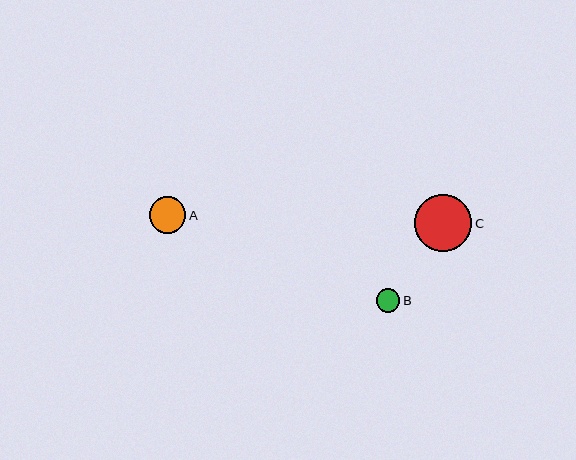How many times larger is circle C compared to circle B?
Circle C is approximately 2.4 times the size of circle B.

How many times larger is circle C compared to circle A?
Circle C is approximately 1.6 times the size of circle A.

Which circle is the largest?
Circle C is the largest with a size of approximately 58 pixels.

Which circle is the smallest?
Circle B is the smallest with a size of approximately 24 pixels.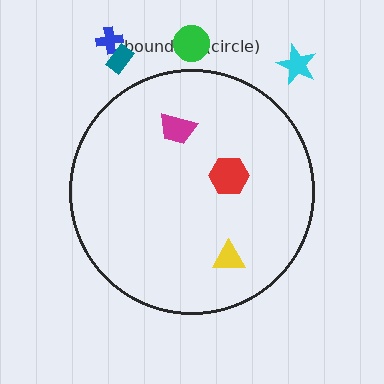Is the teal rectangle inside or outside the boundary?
Outside.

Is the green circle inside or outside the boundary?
Outside.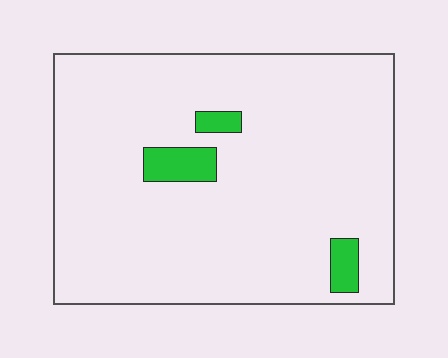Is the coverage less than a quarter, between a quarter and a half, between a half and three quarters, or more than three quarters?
Less than a quarter.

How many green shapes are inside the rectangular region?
3.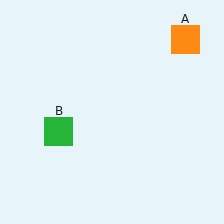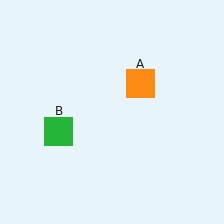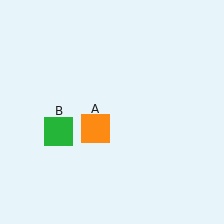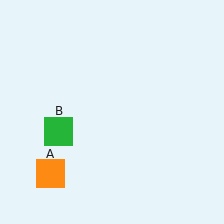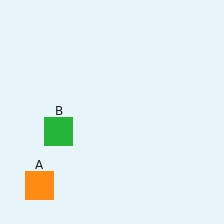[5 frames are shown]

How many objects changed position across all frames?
1 object changed position: orange square (object A).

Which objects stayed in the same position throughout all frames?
Green square (object B) remained stationary.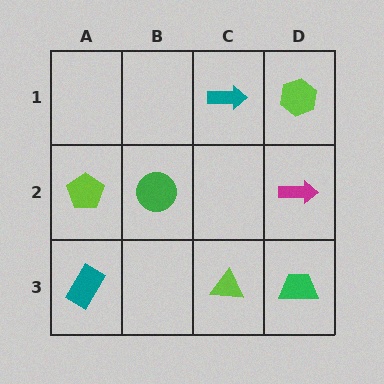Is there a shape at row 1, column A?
No, that cell is empty.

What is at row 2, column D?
A magenta arrow.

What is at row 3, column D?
A green trapezoid.